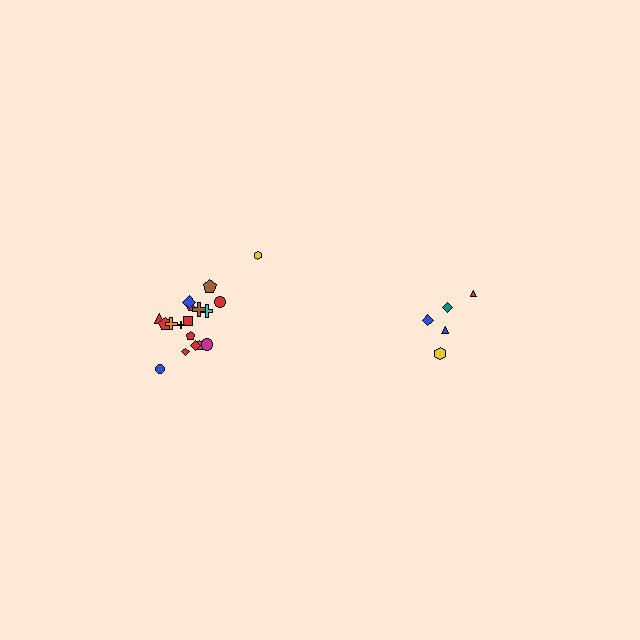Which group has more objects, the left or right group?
The left group.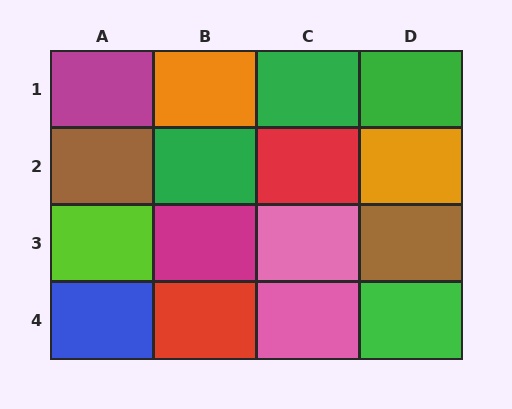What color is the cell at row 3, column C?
Pink.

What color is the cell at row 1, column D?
Green.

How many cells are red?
2 cells are red.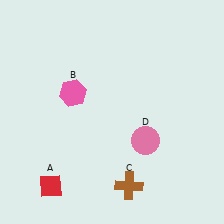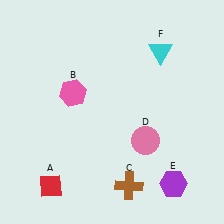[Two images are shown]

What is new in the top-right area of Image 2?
A cyan triangle (F) was added in the top-right area of Image 2.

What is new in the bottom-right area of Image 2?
A purple hexagon (E) was added in the bottom-right area of Image 2.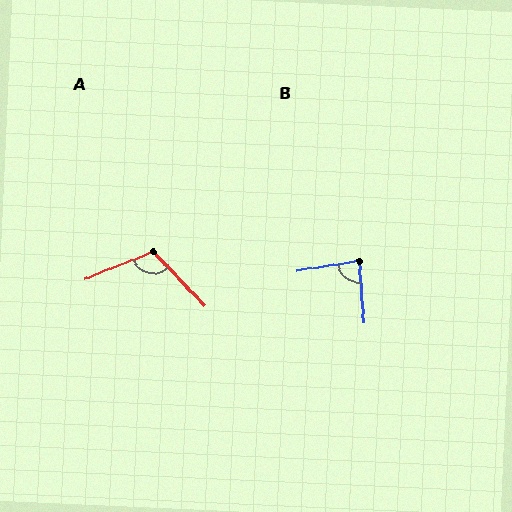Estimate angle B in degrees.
Approximately 85 degrees.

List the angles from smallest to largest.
B (85°), A (111°).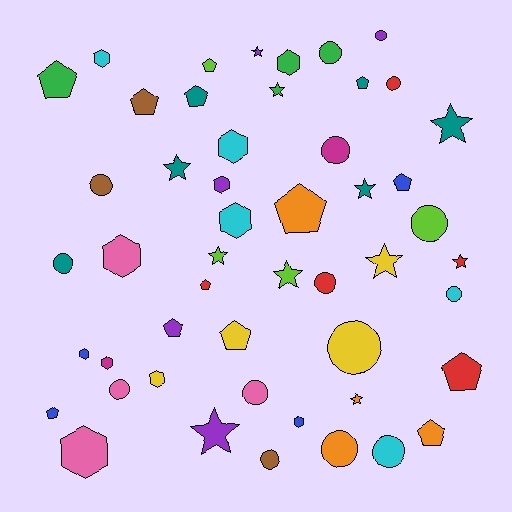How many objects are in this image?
There are 50 objects.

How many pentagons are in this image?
There are 13 pentagons.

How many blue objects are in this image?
There are 4 blue objects.